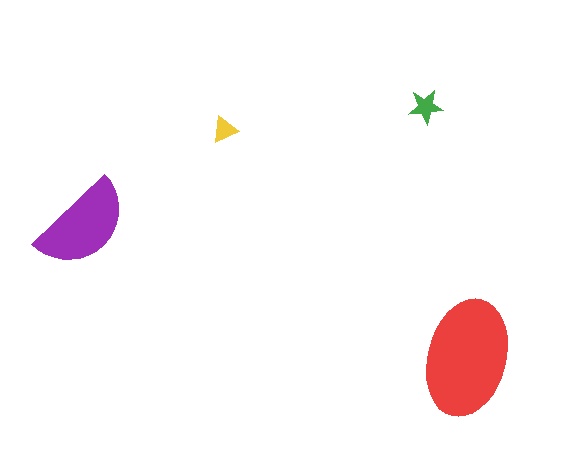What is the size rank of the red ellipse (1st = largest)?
1st.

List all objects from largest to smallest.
The red ellipse, the purple semicircle, the green star, the yellow triangle.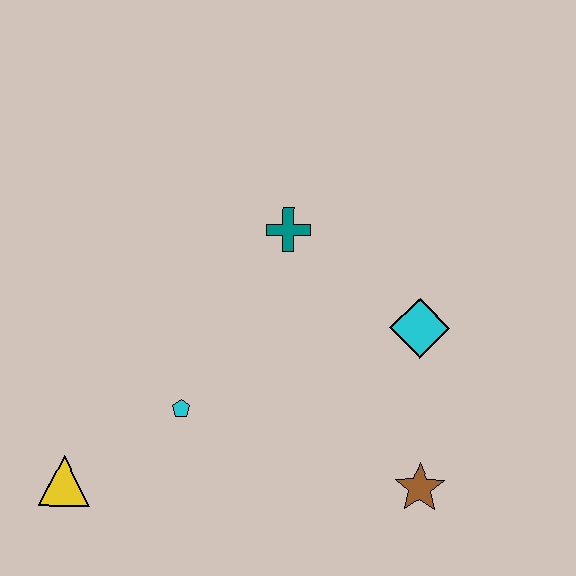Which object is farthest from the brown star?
The yellow triangle is farthest from the brown star.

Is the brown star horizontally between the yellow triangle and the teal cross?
No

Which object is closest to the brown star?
The cyan diamond is closest to the brown star.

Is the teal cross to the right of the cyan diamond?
No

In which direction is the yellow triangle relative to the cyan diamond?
The yellow triangle is to the left of the cyan diamond.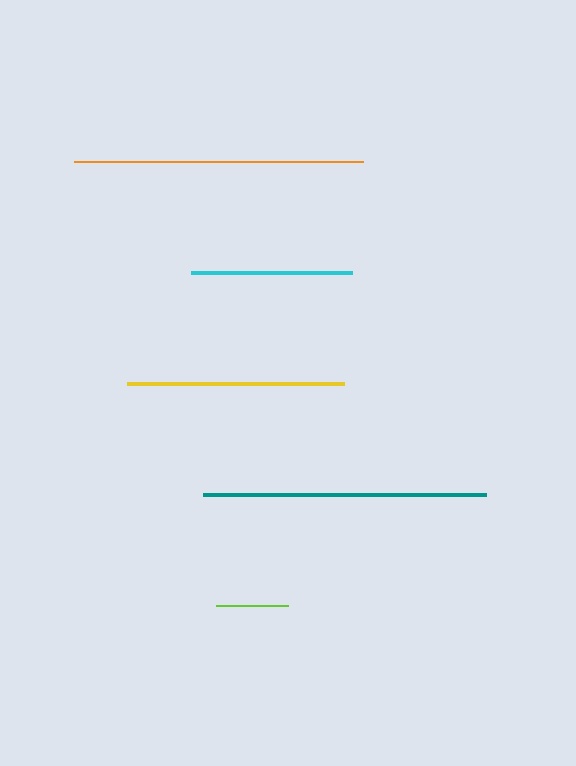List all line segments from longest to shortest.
From longest to shortest: orange, teal, yellow, cyan, lime.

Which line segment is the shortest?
The lime line is the shortest at approximately 72 pixels.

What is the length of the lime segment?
The lime segment is approximately 72 pixels long.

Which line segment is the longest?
The orange line is the longest at approximately 289 pixels.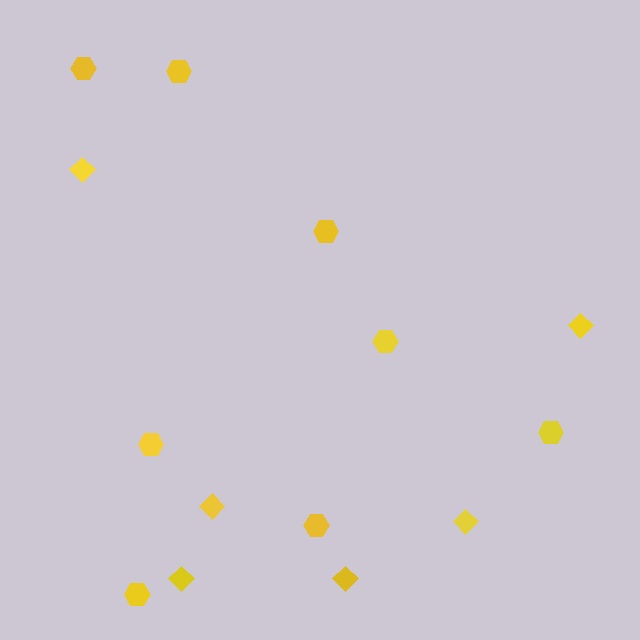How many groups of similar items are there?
There are 2 groups: one group of diamonds (6) and one group of hexagons (8).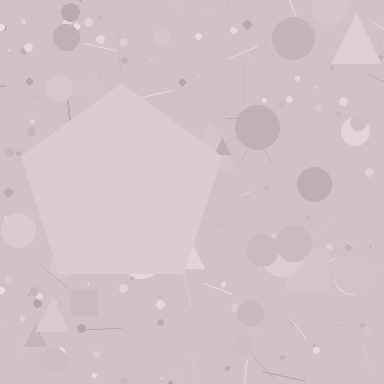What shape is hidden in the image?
A pentagon is hidden in the image.